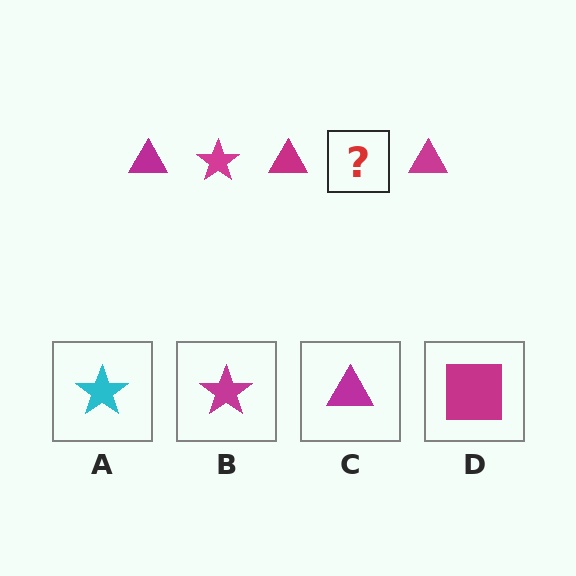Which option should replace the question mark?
Option B.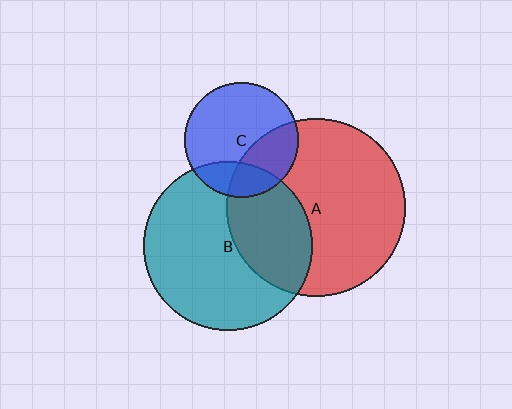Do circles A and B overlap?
Yes.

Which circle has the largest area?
Circle A (red).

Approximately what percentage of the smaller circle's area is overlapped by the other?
Approximately 35%.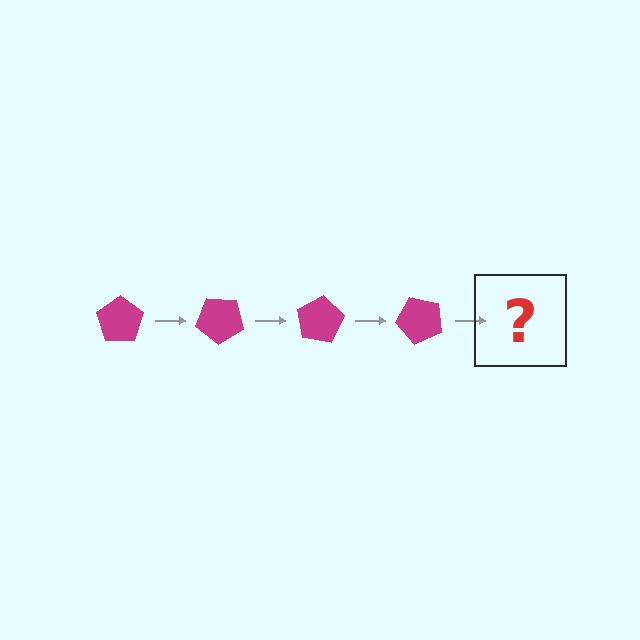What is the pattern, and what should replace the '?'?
The pattern is that the pentagon rotates 40 degrees each step. The '?' should be a magenta pentagon rotated 160 degrees.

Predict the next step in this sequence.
The next step is a magenta pentagon rotated 160 degrees.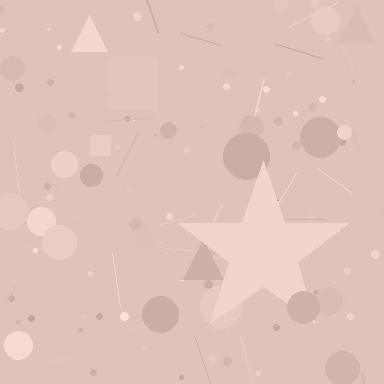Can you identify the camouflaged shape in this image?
The camouflaged shape is a star.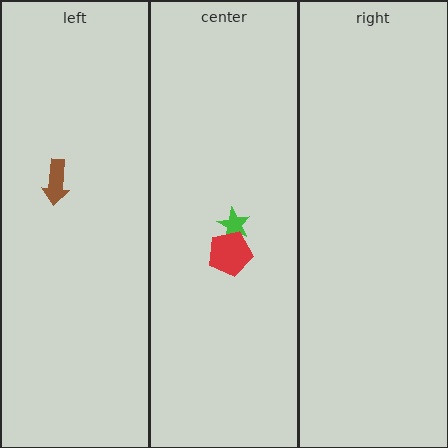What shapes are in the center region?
The green star, the red pentagon.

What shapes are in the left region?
The brown arrow.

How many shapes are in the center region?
2.